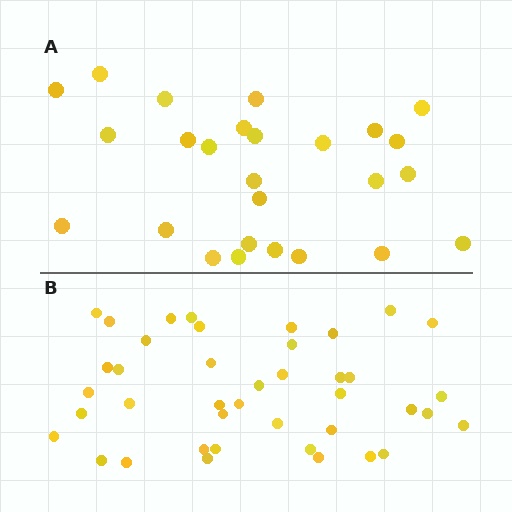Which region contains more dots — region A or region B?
Region B (the bottom region) has more dots.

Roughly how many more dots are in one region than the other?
Region B has approximately 15 more dots than region A.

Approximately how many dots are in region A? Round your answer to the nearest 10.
About 30 dots. (The exact count is 26, which rounds to 30.)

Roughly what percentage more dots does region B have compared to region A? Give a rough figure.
About 60% more.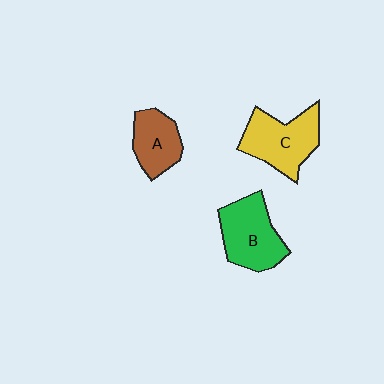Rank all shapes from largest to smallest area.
From largest to smallest: C (yellow), B (green), A (brown).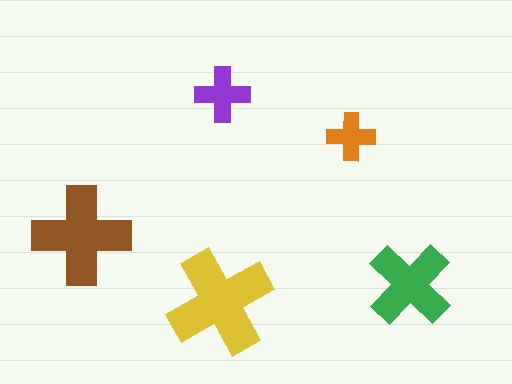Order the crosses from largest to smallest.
the yellow one, the brown one, the green one, the purple one, the orange one.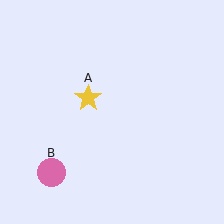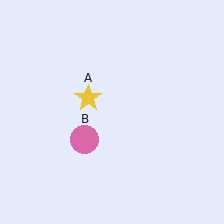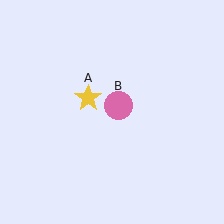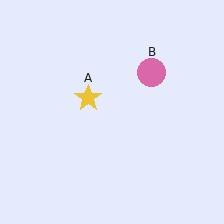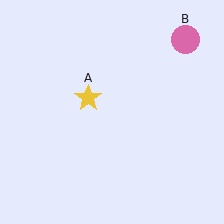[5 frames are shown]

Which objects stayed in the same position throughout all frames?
Yellow star (object A) remained stationary.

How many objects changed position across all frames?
1 object changed position: pink circle (object B).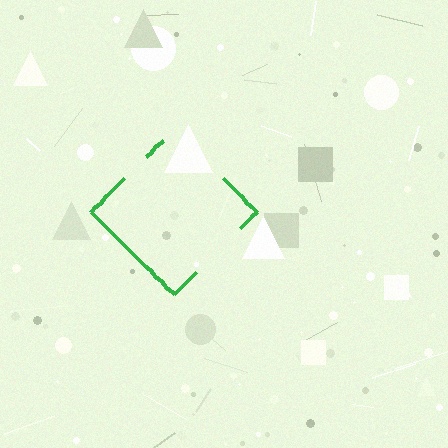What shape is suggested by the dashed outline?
The dashed outline suggests a diamond.